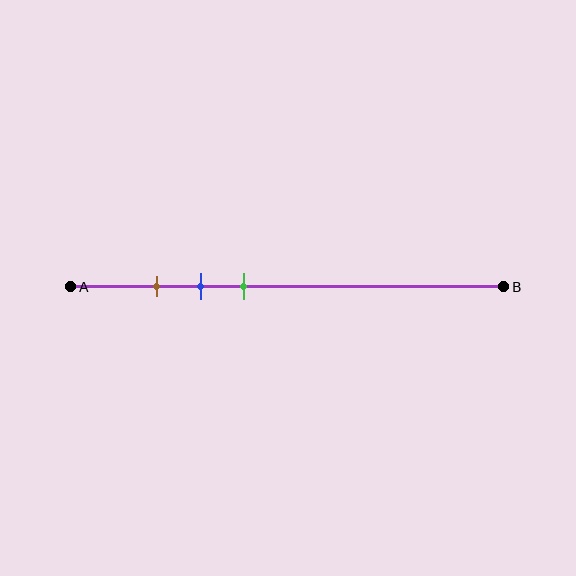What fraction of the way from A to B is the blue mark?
The blue mark is approximately 30% (0.3) of the way from A to B.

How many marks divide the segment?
There are 3 marks dividing the segment.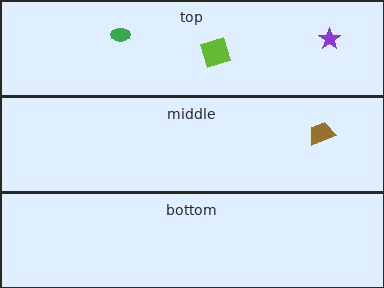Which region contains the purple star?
The top region.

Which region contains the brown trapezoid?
The middle region.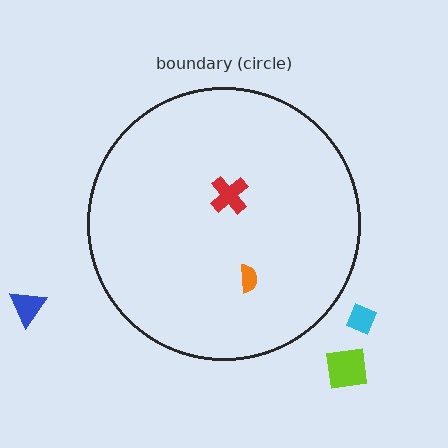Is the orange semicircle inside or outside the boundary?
Inside.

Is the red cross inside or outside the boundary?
Inside.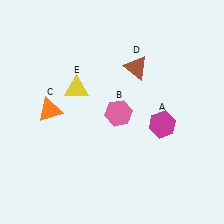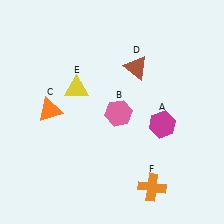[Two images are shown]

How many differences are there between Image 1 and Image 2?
There is 1 difference between the two images.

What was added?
An orange cross (F) was added in Image 2.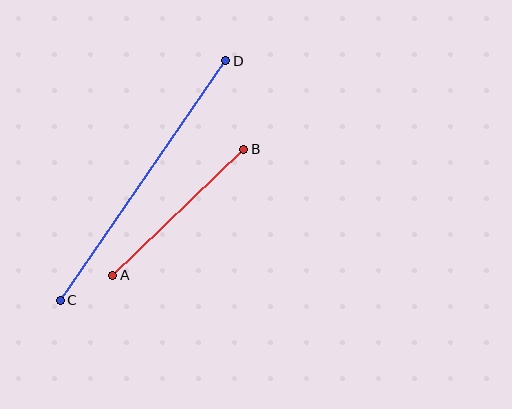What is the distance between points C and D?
The distance is approximately 291 pixels.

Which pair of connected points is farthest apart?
Points C and D are farthest apart.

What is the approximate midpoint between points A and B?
The midpoint is at approximately (178, 212) pixels.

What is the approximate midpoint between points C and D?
The midpoint is at approximately (143, 180) pixels.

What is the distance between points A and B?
The distance is approximately 182 pixels.